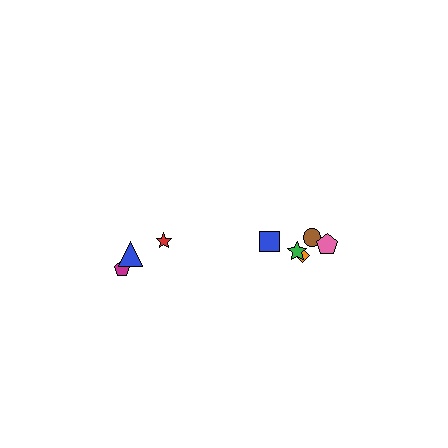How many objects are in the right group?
There are 5 objects.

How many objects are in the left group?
There are 3 objects.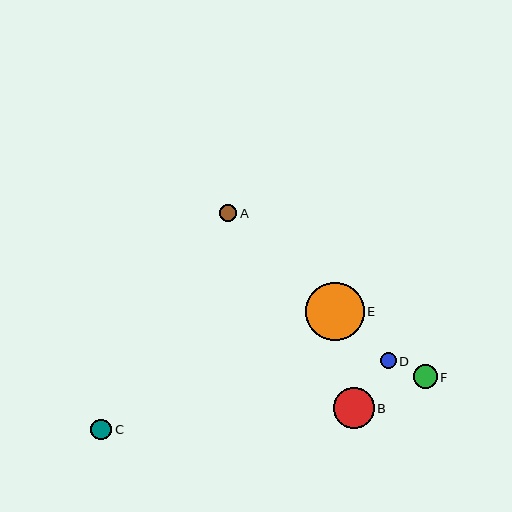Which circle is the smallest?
Circle D is the smallest with a size of approximately 15 pixels.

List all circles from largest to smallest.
From largest to smallest: E, B, F, C, A, D.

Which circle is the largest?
Circle E is the largest with a size of approximately 59 pixels.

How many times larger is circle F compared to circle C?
Circle F is approximately 1.1 times the size of circle C.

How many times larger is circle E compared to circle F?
Circle E is approximately 2.5 times the size of circle F.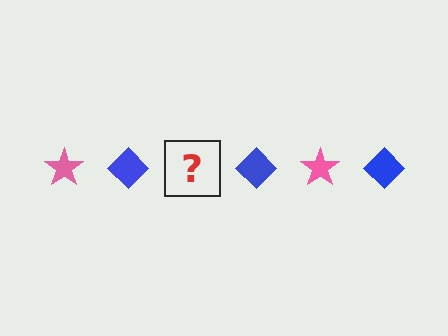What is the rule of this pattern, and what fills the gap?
The rule is that the pattern alternates between pink star and blue diamond. The gap should be filled with a pink star.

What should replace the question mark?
The question mark should be replaced with a pink star.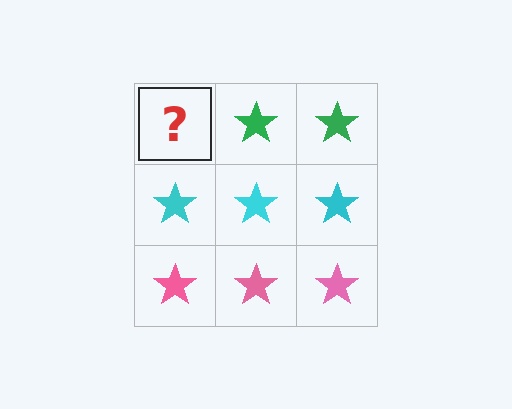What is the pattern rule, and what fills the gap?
The rule is that each row has a consistent color. The gap should be filled with a green star.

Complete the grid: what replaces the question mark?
The question mark should be replaced with a green star.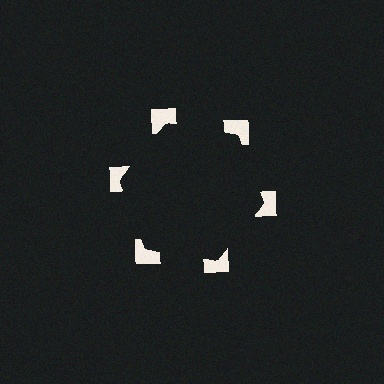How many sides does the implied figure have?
6 sides.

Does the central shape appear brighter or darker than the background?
It typically appears slightly darker than the background, even though no actual brightness change is drawn.